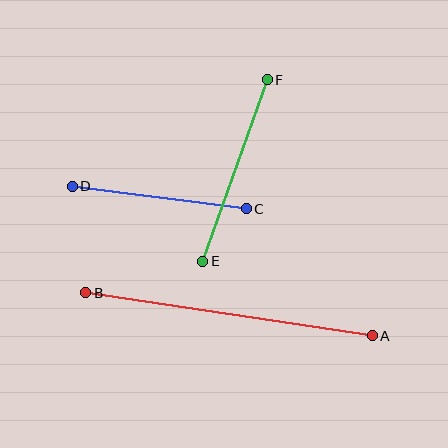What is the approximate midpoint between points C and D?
The midpoint is at approximately (159, 198) pixels.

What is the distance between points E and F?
The distance is approximately 192 pixels.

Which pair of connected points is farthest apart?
Points A and B are farthest apart.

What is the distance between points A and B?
The distance is approximately 290 pixels.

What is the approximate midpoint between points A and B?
The midpoint is at approximately (229, 314) pixels.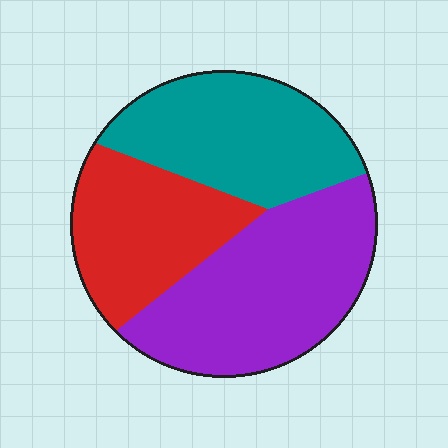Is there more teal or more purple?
Purple.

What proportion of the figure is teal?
Teal covers about 30% of the figure.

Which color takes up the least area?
Red, at roughly 25%.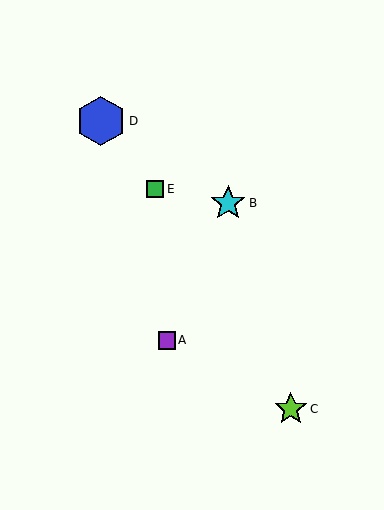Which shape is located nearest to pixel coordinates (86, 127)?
The blue hexagon (labeled D) at (101, 121) is nearest to that location.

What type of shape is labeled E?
Shape E is a green square.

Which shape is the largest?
The blue hexagon (labeled D) is the largest.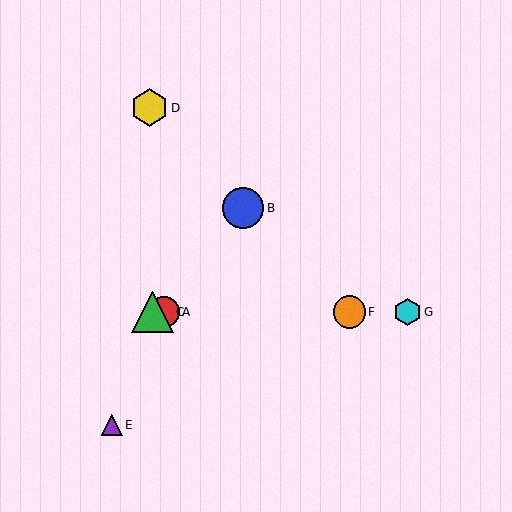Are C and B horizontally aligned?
No, C is at y≈312 and B is at y≈208.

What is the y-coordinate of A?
Object A is at y≈312.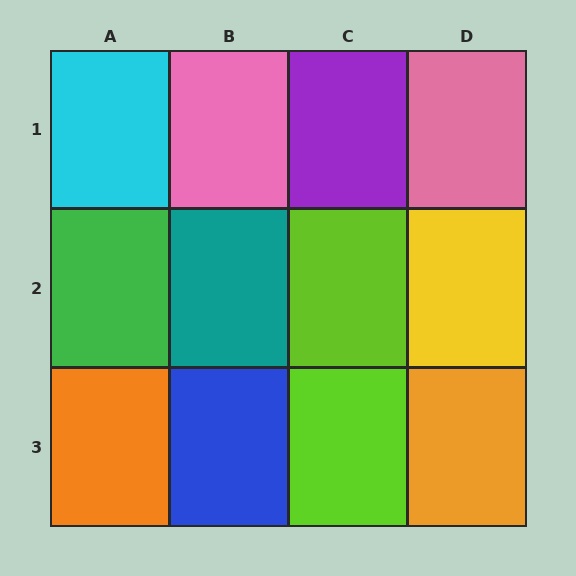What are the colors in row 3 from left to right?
Orange, blue, lime, orange.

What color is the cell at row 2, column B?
Teal.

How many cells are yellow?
1 cell is yellow.